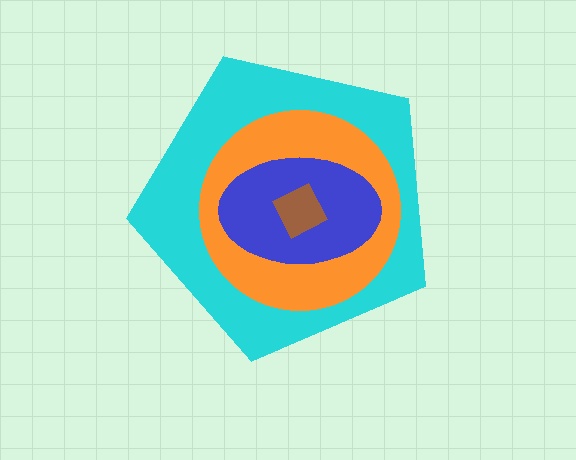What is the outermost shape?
The cyan pentagon.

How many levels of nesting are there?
4.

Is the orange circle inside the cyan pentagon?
Yes.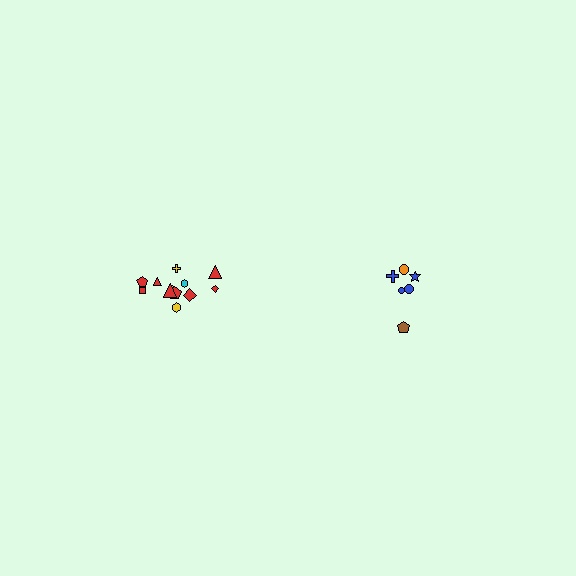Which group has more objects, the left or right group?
The left group.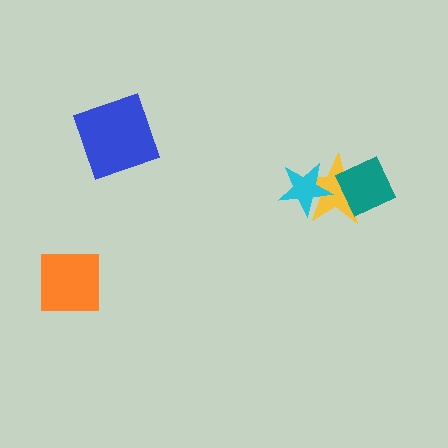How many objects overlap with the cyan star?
1 object overlaps with the cyan star.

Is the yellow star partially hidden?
Yes, it is partially covered by another shape.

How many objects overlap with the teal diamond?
1 object overlaps with the teal diamond.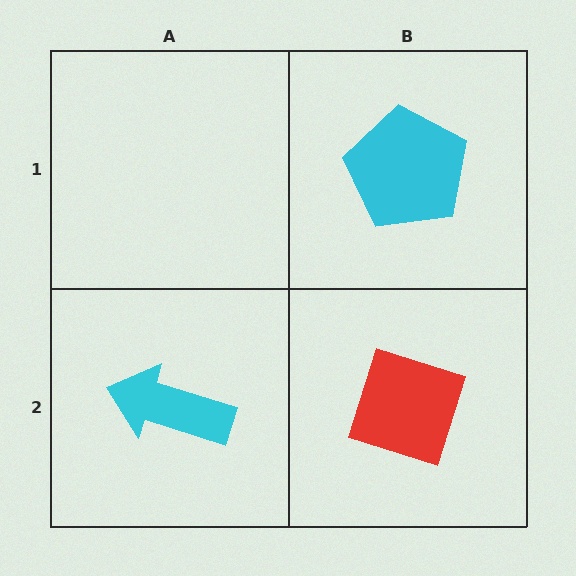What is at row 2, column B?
A red diamond.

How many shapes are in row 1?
1 shape.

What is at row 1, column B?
A cyan pentagon.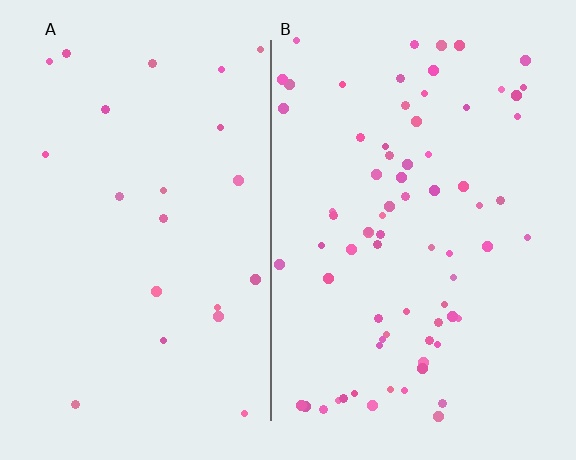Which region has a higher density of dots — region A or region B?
B (the right).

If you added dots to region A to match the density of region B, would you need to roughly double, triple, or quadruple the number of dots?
Approximately triple.